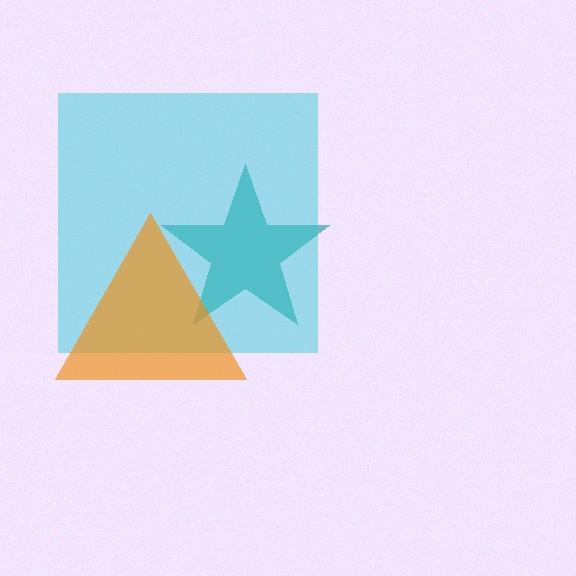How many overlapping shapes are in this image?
There are 3 overlapping shapes in the image.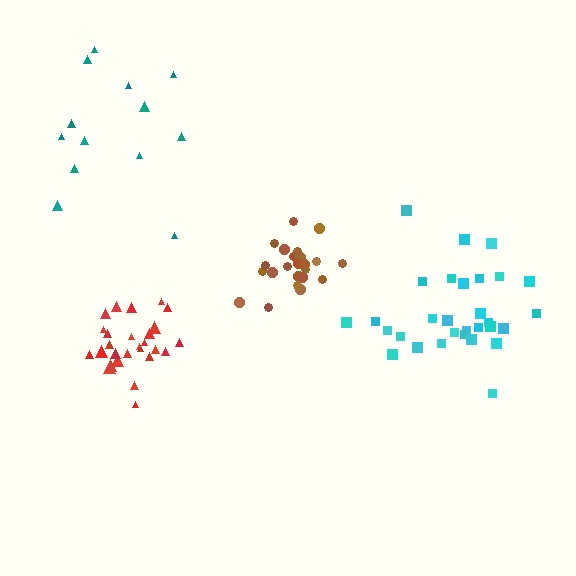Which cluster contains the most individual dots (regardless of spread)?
Cyan (30).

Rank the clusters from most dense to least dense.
red, brown, cyan, teal.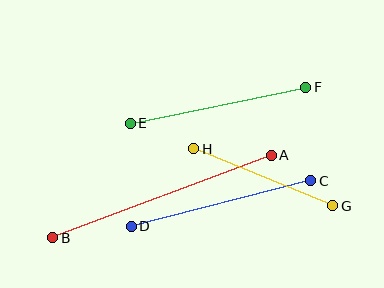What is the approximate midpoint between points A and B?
The midpoint is at approximately (162, 196) pixels.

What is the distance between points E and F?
The distance is approximately 179 pixels.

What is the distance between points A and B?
The distance is approximately 233 pixels.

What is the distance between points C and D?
The distance is approximately 185 pixels.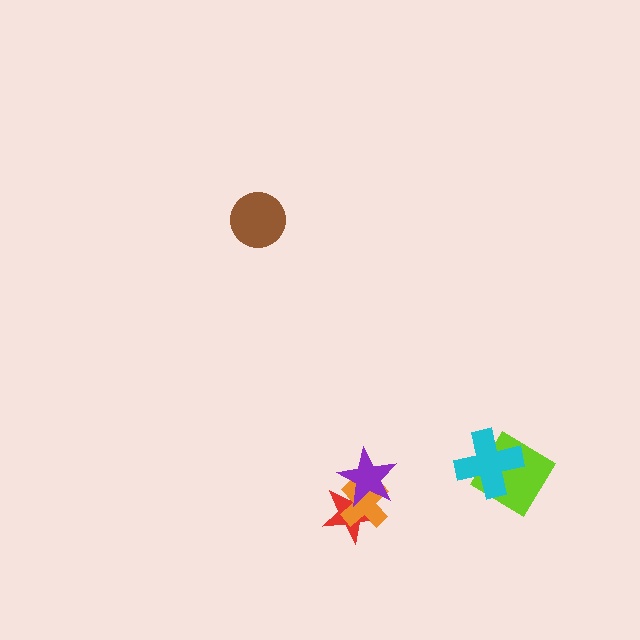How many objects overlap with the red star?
2 objects overlap with the red star.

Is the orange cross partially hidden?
Yes, it is partially covered by another shape.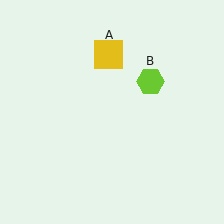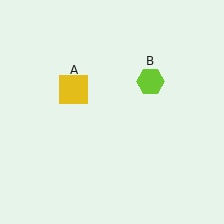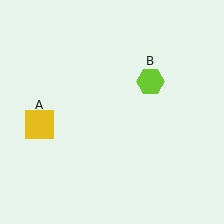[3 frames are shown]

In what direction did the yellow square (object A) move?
The yellow square (object A) moved down and to the left.